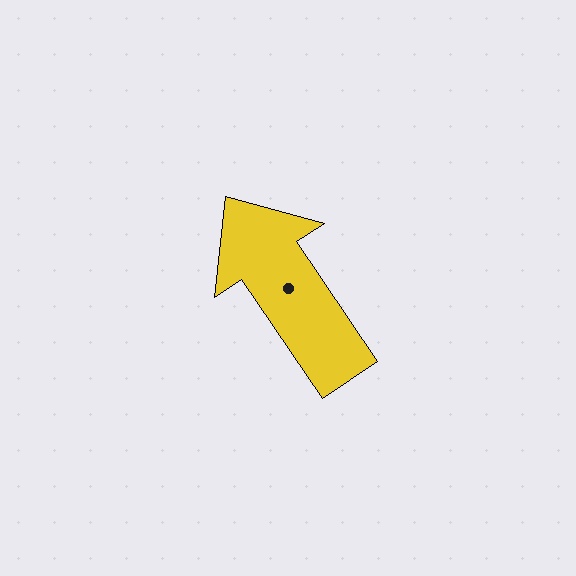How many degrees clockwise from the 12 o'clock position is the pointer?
Approximately 326 degrees.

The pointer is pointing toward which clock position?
Roughly 11 o'clock.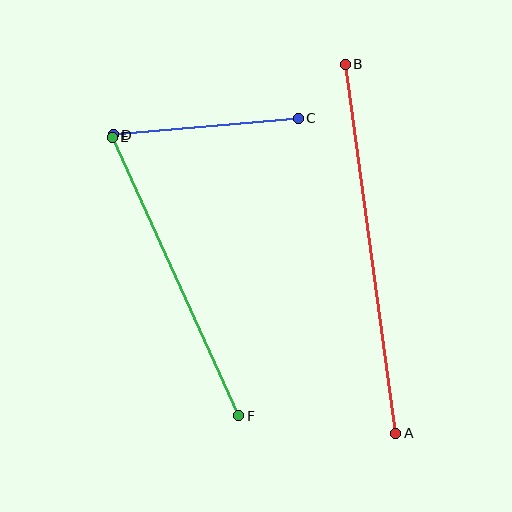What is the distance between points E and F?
The distance is approximately 306 pixels.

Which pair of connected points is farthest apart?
Points A and B are farthest apart.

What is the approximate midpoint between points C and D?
The midpoint is at approximately (206, 127) pixels.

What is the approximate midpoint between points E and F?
The midpoint is at approximately (175, 277) pixels.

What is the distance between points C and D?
The distance is approximately 186 pixels.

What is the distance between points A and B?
The distance is approximately 372 pixels.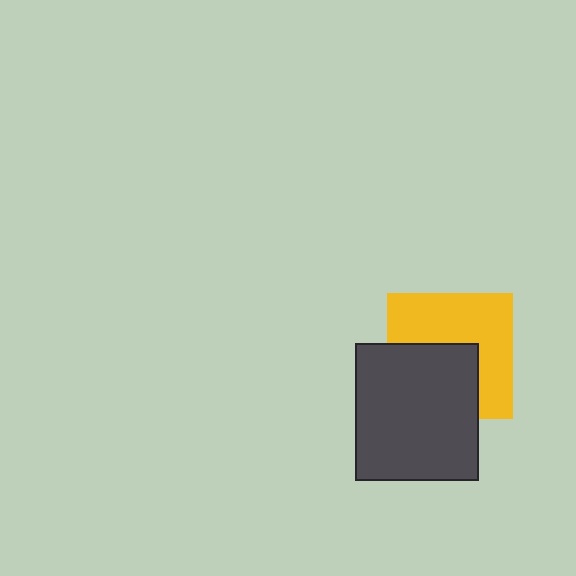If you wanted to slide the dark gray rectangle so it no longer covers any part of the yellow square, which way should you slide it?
Slide it down — that is the most direct way to separate the two shapes.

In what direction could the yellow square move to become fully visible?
The yellow square could move up. That would shift it out from behind the dark gray rectangle entirely.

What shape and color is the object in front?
The object in front is a dark gray rectangle.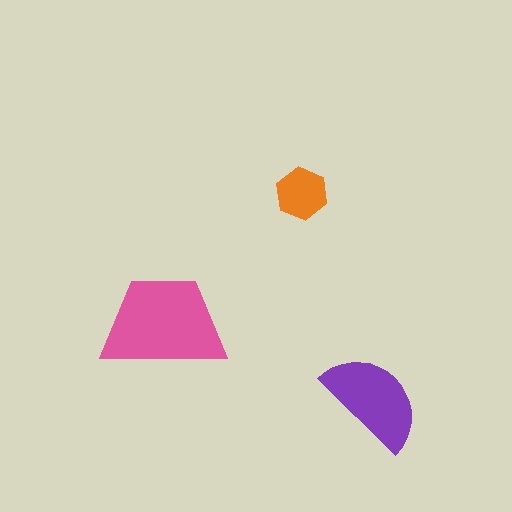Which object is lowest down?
The purple semicircle is bottommost.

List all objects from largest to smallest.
The pink trapezoid, the purple semicircle, the orange hexagon.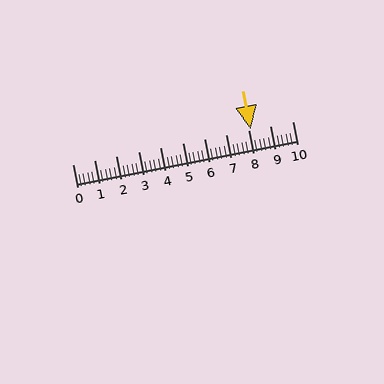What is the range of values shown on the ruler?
The ruler shows values from 0 to 10.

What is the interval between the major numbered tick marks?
The major tick marks are spaced 1 units apart.